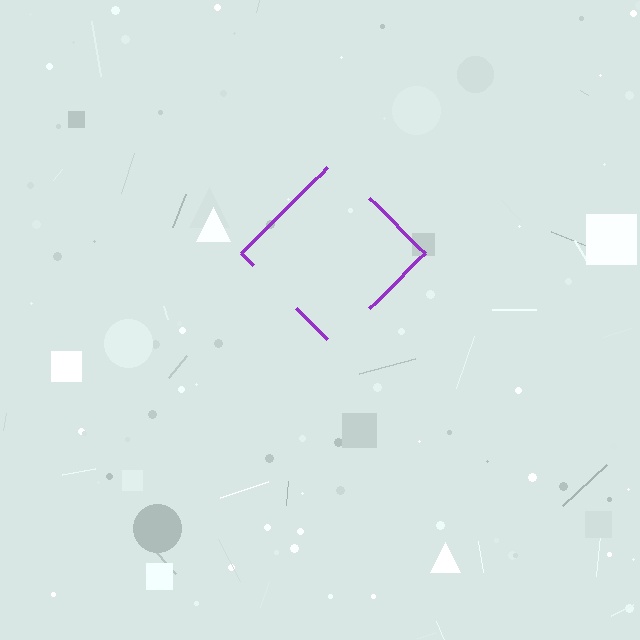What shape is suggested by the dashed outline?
The dashed outline suggests a diamond.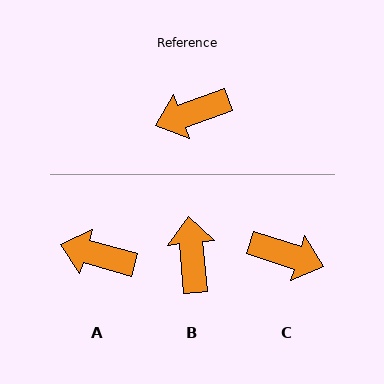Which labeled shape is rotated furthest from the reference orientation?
C, about 142 degrees away.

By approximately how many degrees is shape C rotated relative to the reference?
Approximately 142 degrees counter-clockwise.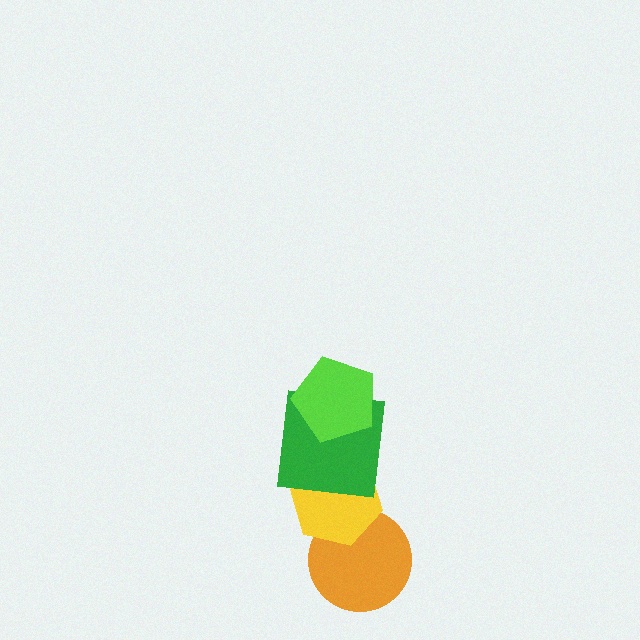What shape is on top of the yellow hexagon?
The green square is on top of the yellow hexagon.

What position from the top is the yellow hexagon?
The yellow hexagon is 3rd from the top.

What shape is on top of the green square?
The lime pentagon is on top of the green square.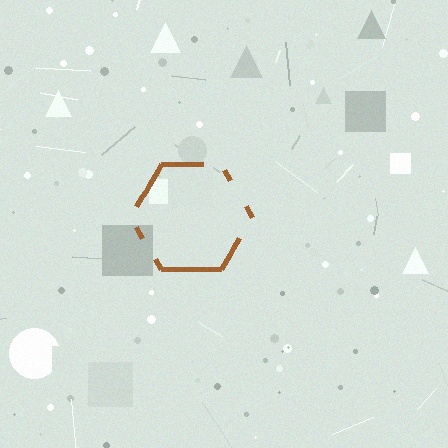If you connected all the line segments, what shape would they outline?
They would outline a hexagon.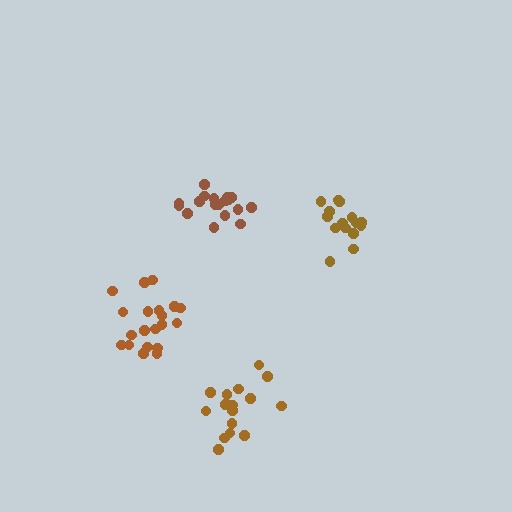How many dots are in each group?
Group 1: 15 dots, Group 2: 17 dots, Group 3: 18 dots, Group 4: 20 dots (70 total).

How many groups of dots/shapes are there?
There are 4 groups.